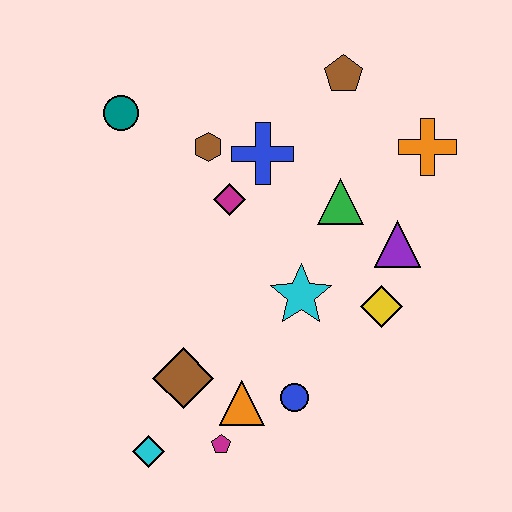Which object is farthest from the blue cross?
The cyan diamond is farthest from the blue cross.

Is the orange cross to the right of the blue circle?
Yes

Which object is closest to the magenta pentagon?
The orange triangle is closest to the magenta pentagon.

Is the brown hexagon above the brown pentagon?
No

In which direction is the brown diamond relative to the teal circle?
The brown diamond is below the teal circle.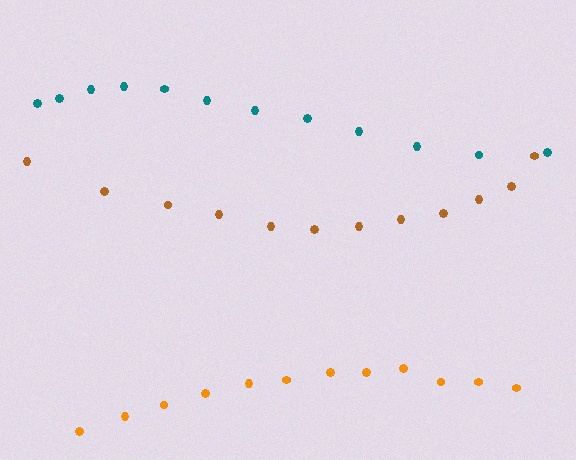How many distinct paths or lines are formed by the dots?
There are 3 distinct paths.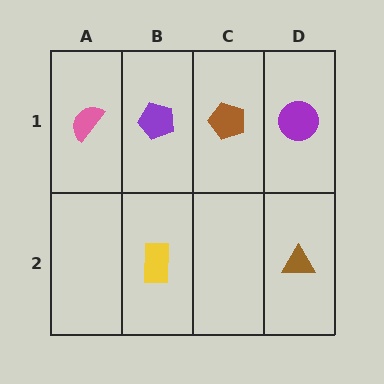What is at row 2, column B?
A yellow rectangle.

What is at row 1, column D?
A purple circle.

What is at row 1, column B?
A purple pentagon.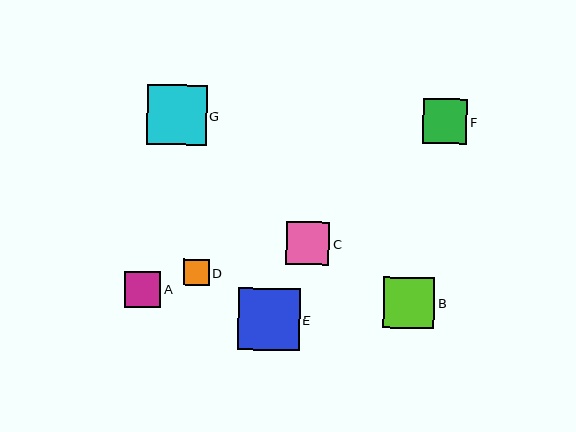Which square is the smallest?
Square D is the smallest with a size of approximately 26 pixels.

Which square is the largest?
Square E is the largest with a size of approximately 61 pixels.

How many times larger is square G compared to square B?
Square G is approximately 1.2 times the size of square B.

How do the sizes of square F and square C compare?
Square F and square C are approximately the same size.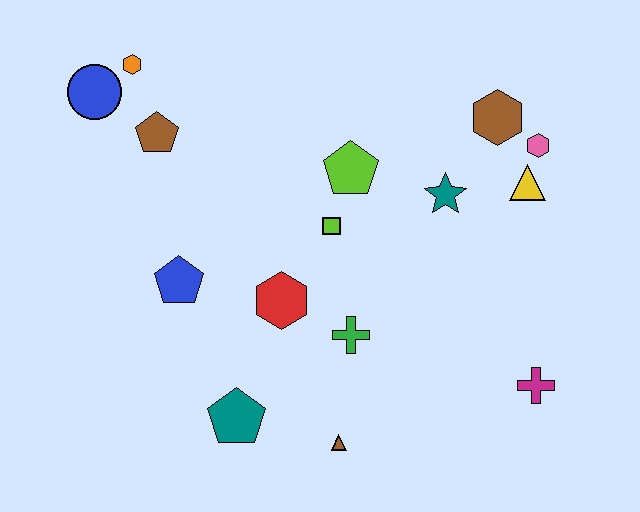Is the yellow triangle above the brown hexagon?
No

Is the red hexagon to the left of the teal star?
Yes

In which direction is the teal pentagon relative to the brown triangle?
The teal pentagon is to the left of the brown triangle.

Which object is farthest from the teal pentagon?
The pink hexagon is farthest from the teal pentagon.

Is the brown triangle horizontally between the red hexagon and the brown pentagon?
No